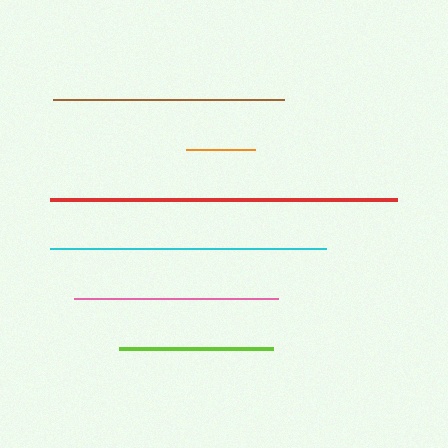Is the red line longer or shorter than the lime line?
The red line is longer than the lime line.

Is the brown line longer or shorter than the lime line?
The brown line is longer than the lime line.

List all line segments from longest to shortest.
From longest to shortest: red, cyan, brown, pink, lime, orange.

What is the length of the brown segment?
The brown segment is approximately 230 pixels long.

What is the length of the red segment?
The red segment is approximately 348 pixels long.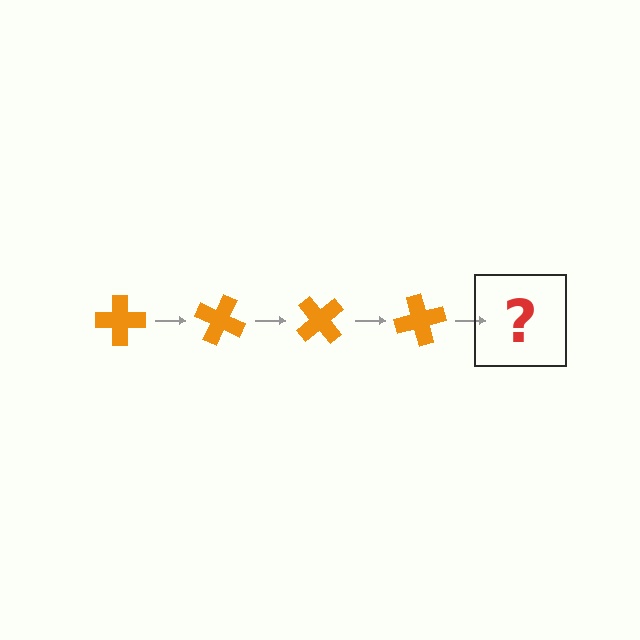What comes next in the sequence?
The next element should be an orange cross rotated 100 degrees.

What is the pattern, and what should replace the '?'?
The pattern is that the cross rotates 25 degrees each step. The '?' should be an orange cross rotated 100 degrees.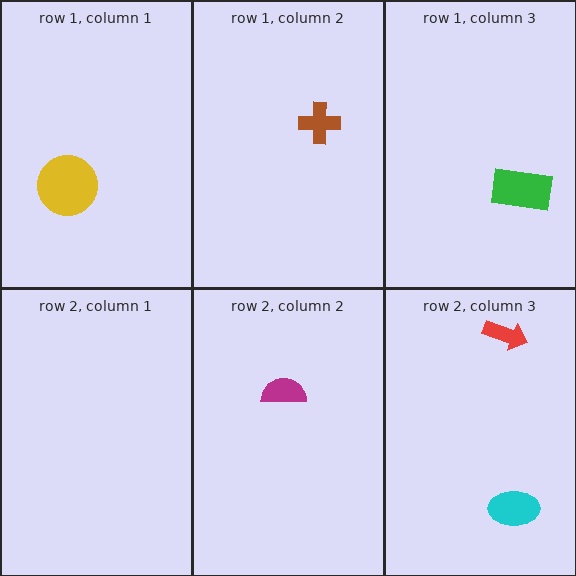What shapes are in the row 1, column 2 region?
The brown cross.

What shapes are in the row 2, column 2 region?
The magenta semicircle.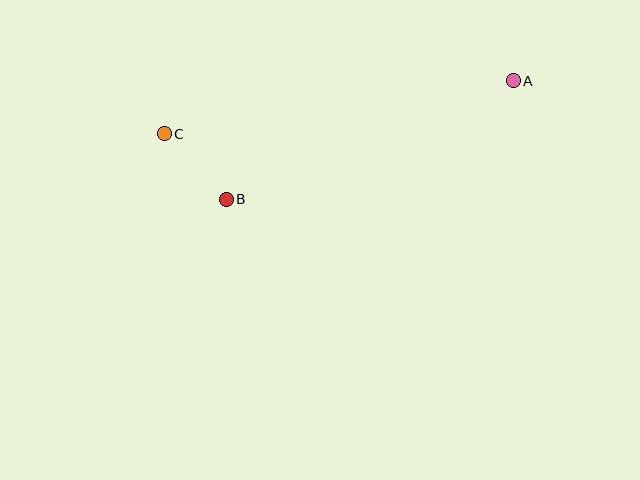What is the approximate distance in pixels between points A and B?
The distance between A and B is approximately 310 pixels.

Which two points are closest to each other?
Points B and C are closest to each other.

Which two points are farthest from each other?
Points A and C are farthest from each other.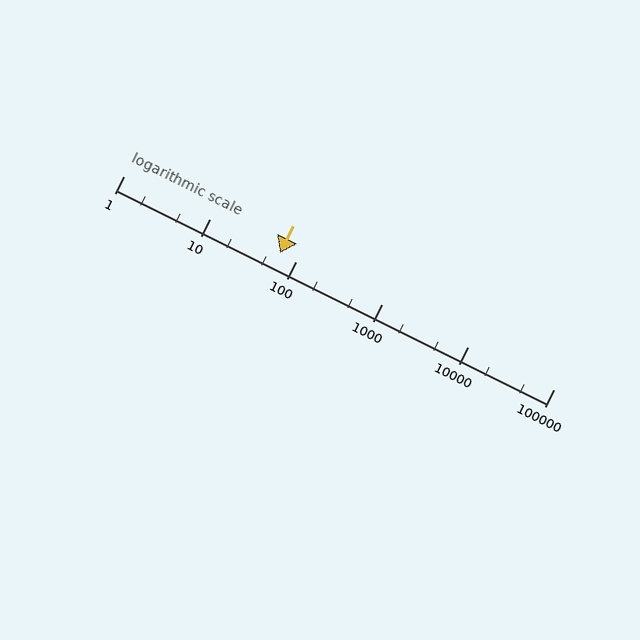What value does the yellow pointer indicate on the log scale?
The pointer indicates approximately 65.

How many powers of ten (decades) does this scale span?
The scale spans 5 decades, from 1 to 100000.